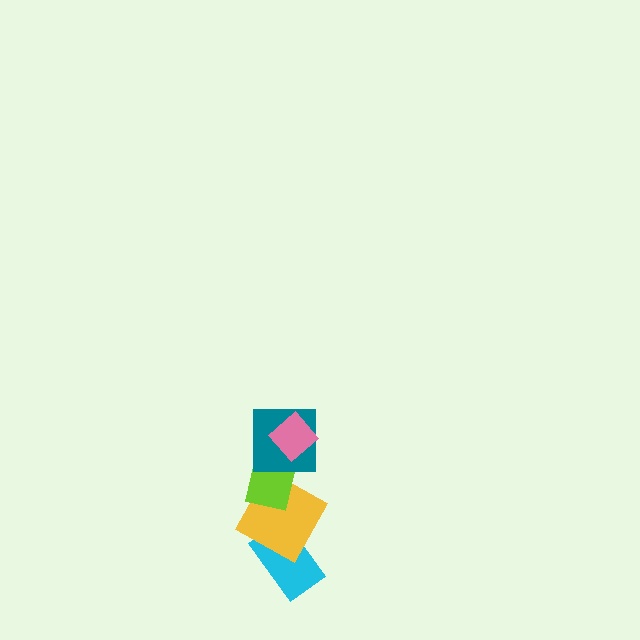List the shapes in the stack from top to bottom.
From top to bottom: the pink diamond, the teal square, the lime square, the yellow square, the cyan rectangle.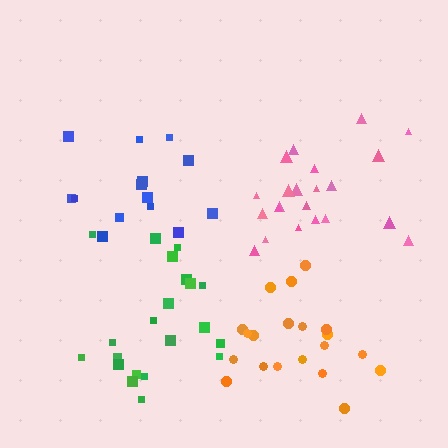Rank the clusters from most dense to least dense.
orange, pink, blue, green.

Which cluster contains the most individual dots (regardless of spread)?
Pink (22).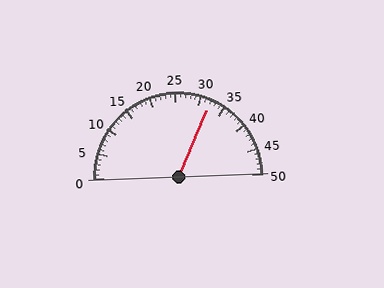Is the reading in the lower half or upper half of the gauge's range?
The reading is in the upper half of the range (0 to 50).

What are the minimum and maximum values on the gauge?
The gauge ranges from 0 to 50.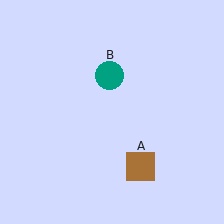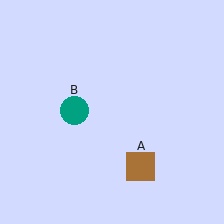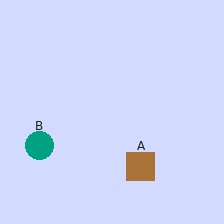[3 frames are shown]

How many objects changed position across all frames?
1 object changed position: teal circle (object B).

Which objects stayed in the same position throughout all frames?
Brown square (object A) remained stationary.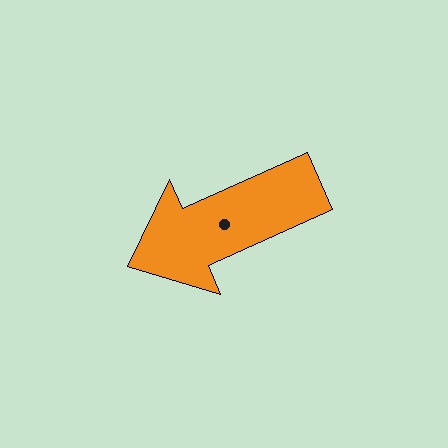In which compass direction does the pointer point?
Southwest.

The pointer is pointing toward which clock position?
Roughly 8 o'clock.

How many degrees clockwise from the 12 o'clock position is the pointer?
Approximately 246 degrees.